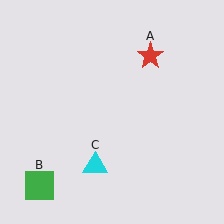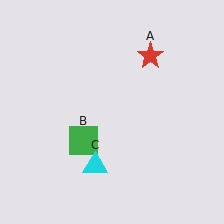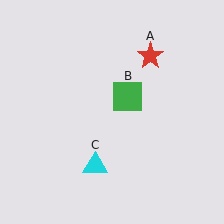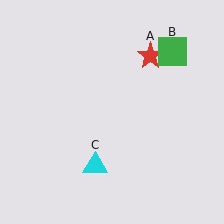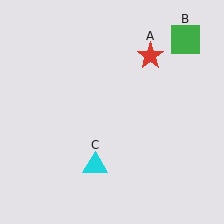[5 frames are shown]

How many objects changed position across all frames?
1 object changed position: green square (object B).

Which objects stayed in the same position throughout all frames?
Red star (object A) and cyan triangle (object C) remained stationary.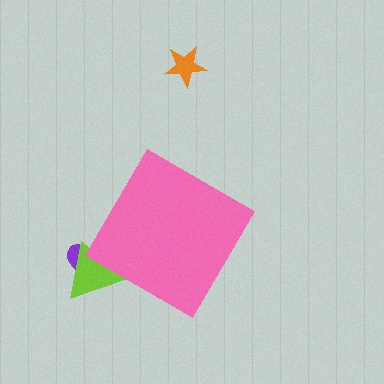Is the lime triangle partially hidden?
Yes, the lime triangle is partially hidden behind the pink diamond.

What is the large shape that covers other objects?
A pink diamond.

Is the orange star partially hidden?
No, the orange star is fully visible.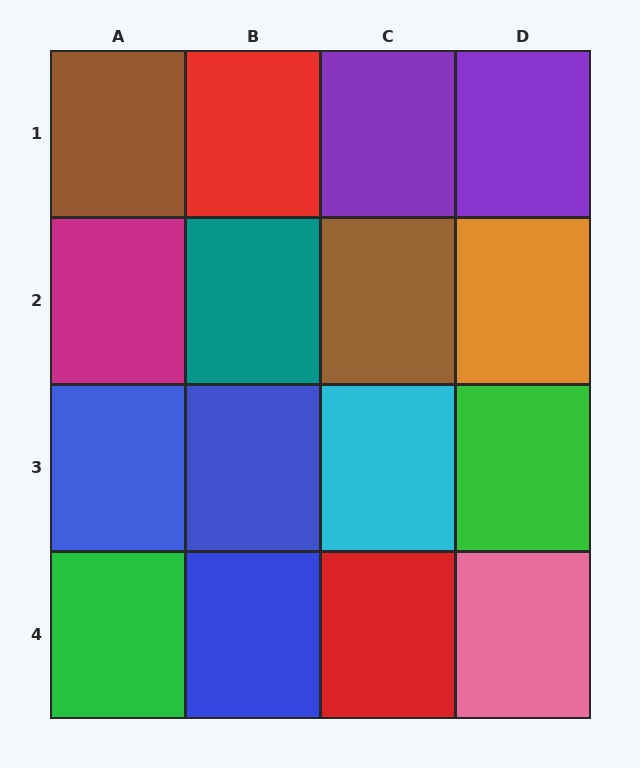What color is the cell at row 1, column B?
Red.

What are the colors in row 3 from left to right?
Blue, blue, cyan, green.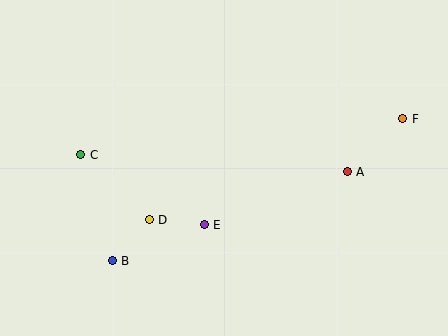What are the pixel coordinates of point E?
Point E is at (204, 225).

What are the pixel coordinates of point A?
Point A is at (347, 172).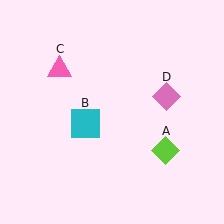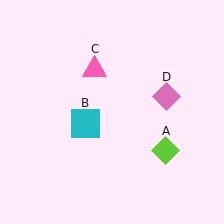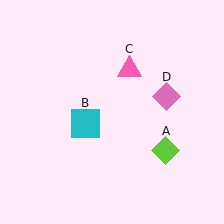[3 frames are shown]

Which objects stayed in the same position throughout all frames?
Lime diamond (object A) and cyan square (object B) and pink diamond (object D) remained stationary.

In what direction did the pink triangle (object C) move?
The pink triangle (object C) moved right.